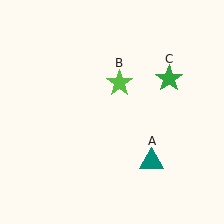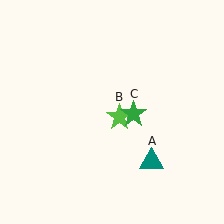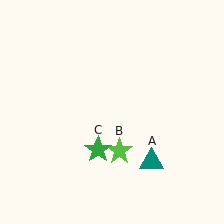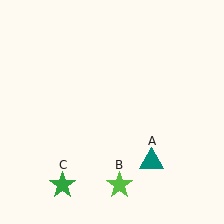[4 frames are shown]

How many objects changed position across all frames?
2 objects changed position: lime star (object B), green star (object C).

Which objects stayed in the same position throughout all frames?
Teal triangle (object A) remained stationary.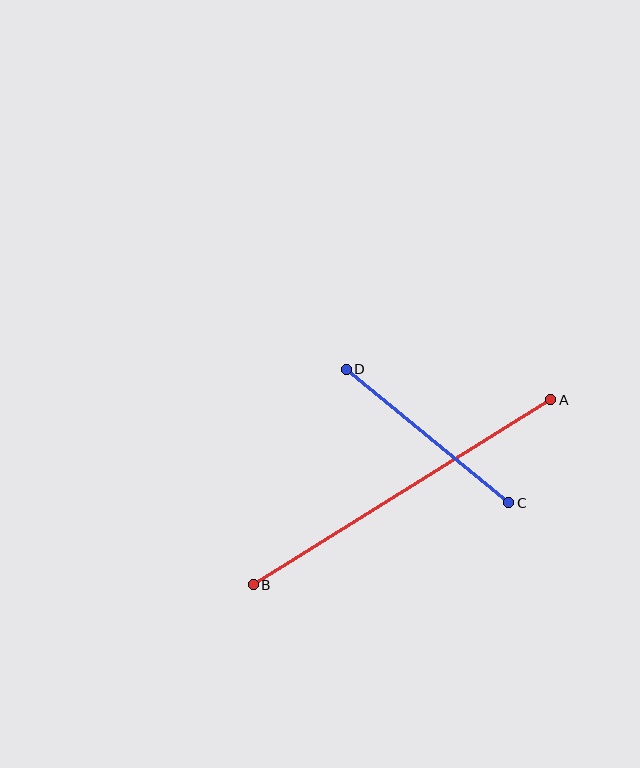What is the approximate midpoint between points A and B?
The midpoint is at approximately (402, 492) pixels.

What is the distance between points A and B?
The distance is approximately 350 pixels.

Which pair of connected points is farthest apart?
Points A and B are farthest apart.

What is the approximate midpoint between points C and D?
The midpoint is at approximately (427, 436) pixels.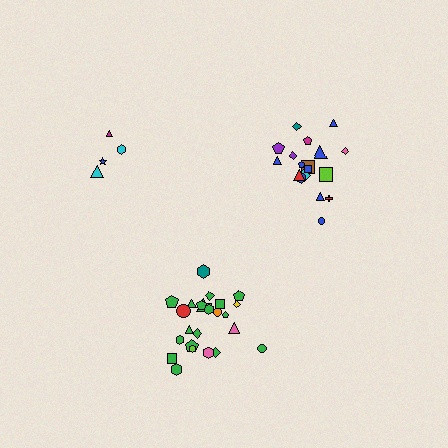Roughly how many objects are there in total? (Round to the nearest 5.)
Roughly 45 objects in total.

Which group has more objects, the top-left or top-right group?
The top-right group.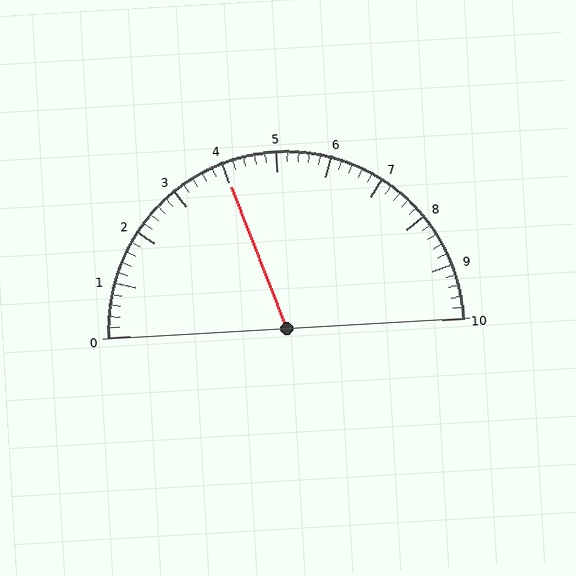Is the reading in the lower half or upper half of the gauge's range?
The reading is in the lower half of the range (0 to 10).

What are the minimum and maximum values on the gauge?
The gauge ranges from 0 to 10.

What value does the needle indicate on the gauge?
The needle indicates approximately 4.0.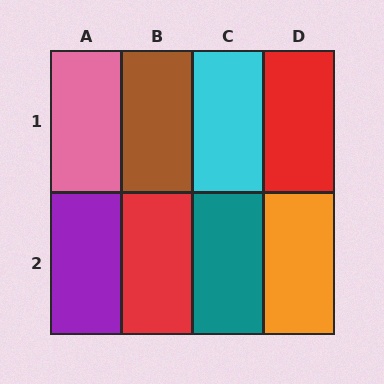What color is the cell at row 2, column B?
Red.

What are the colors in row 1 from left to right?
Pink, brown, cyan, red.